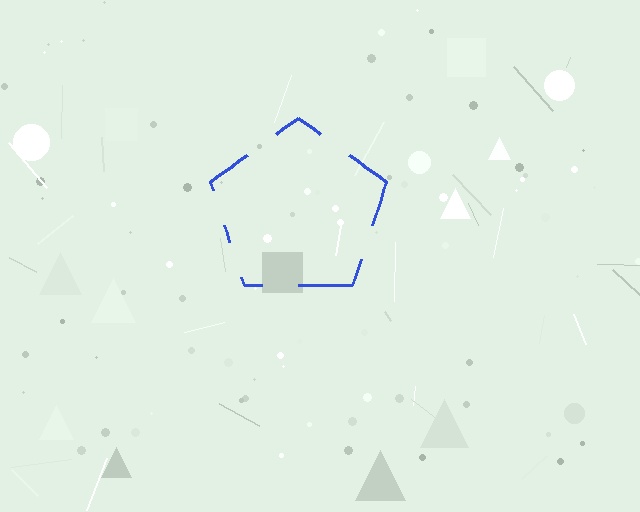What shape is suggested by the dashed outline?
The dashed outline suggests a pentagon.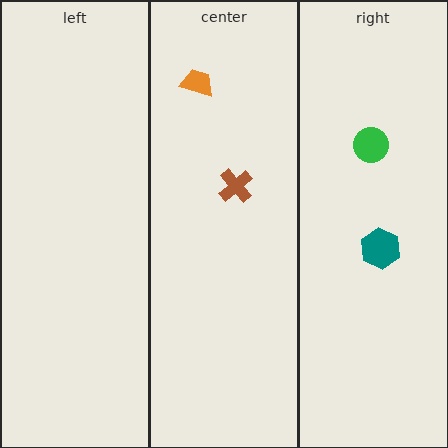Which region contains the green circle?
The right region.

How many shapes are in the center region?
2.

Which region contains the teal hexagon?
The right region.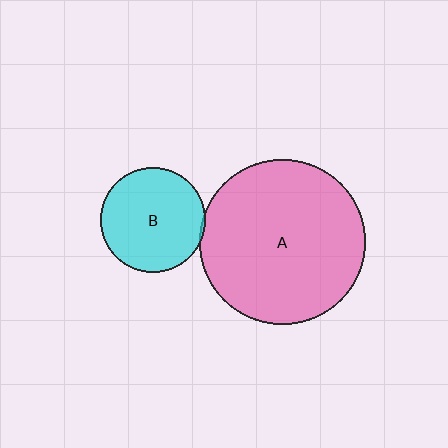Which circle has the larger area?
Circle A (pink).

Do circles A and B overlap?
Yes.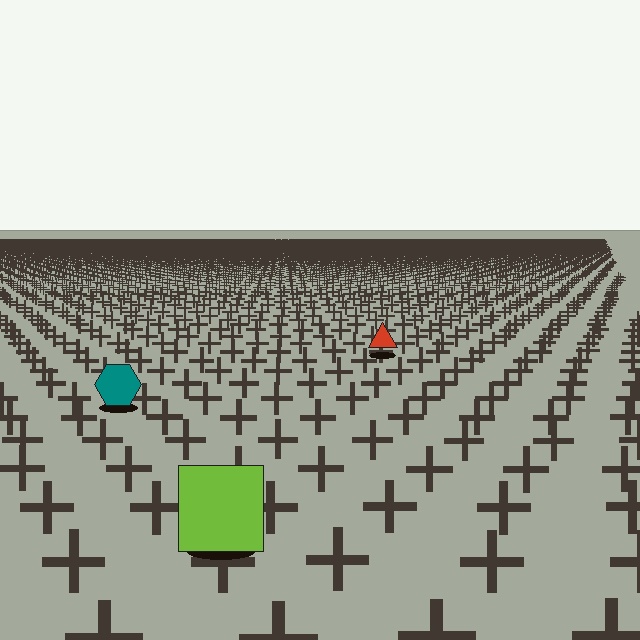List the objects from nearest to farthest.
From nearest to farthest: the lime square, the teal hexagon, the red triangle.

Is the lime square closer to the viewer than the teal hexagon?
Yes. The lime square is closer — you can tell from the texture gradient: the ground texture is coarser near it.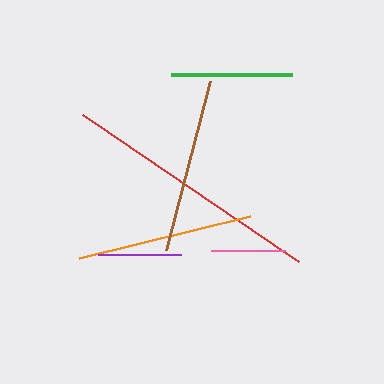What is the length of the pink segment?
The pink segment is approximately 74 pixels long.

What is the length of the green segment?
The green segment is approximately 120 pixels long.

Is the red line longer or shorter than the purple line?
The red line is longer than the purple line.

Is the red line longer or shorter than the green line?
The red line is longer than the green line.